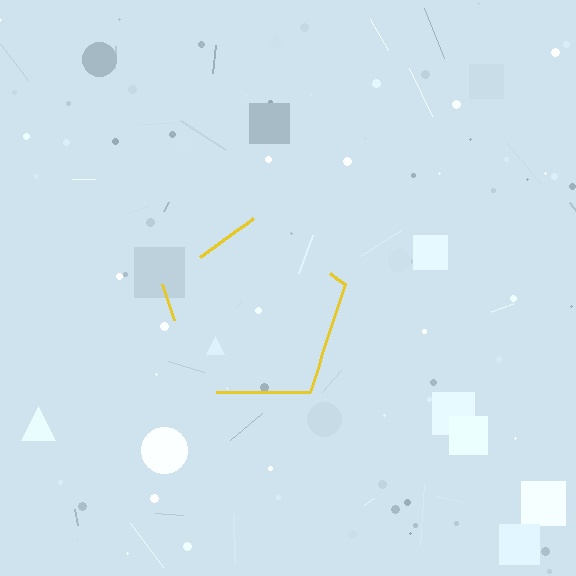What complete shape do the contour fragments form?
The contour fragments form a pentagon.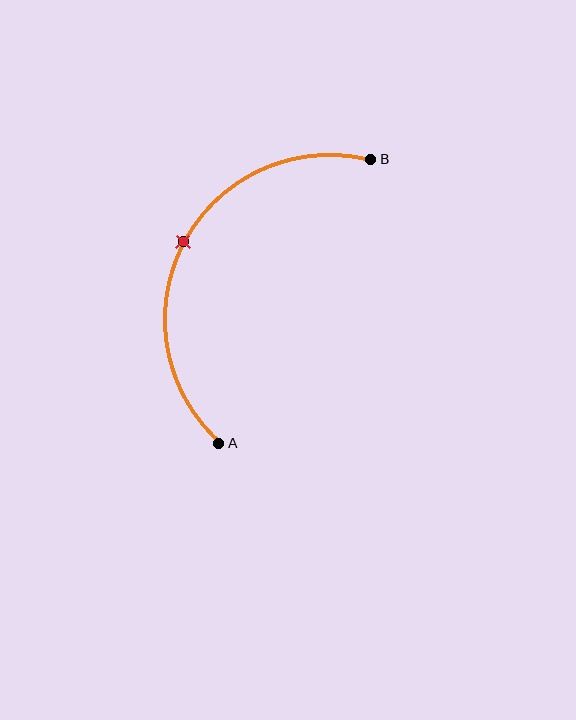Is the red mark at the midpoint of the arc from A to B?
Yes. The red mark lies on the arc at equal arc-length from both A and B — it is the arc midpoint.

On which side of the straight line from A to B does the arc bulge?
The arc bulges to the left of the straight line connecting A and B.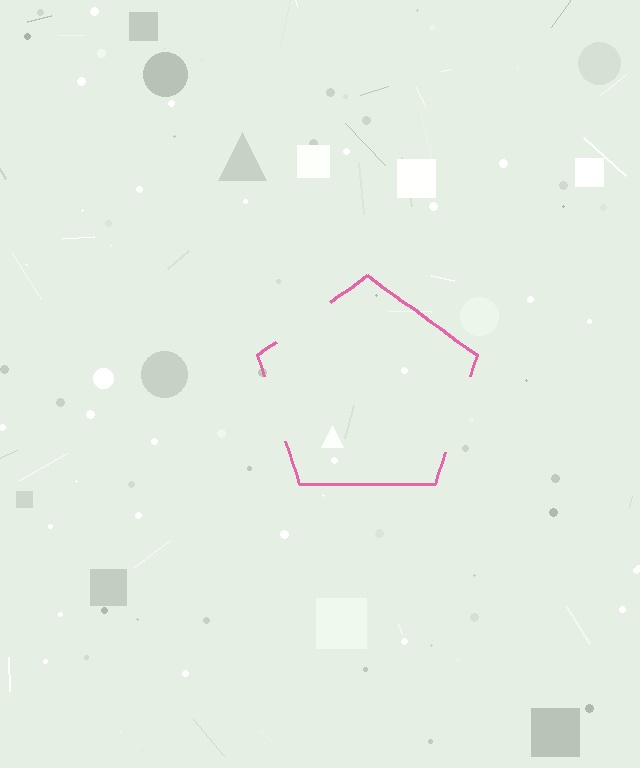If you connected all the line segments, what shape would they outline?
They would outline a pentagon.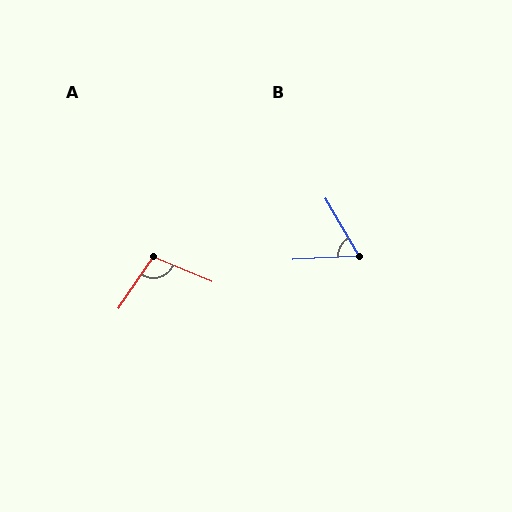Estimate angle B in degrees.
Approximately 63 degrees.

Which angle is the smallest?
B, at approximately 63 degrees.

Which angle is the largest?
A, at approximately 101 degrees.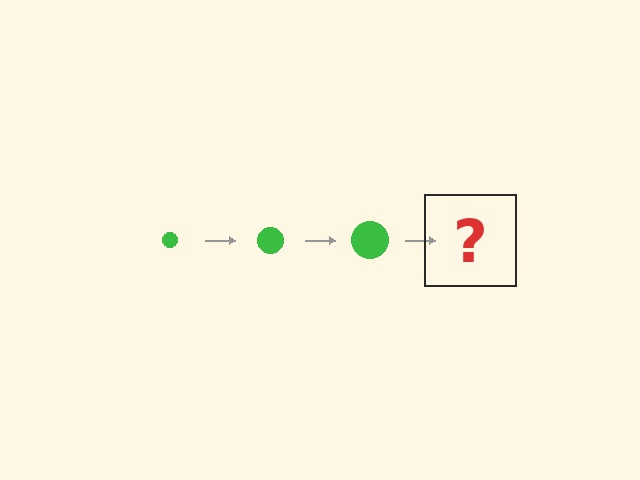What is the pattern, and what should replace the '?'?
The pattern is that the circle gets progressively larger each step. The '?' should be a green circle, larger than the previous one.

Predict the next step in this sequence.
The next step is a green circle, larger than the previous one.